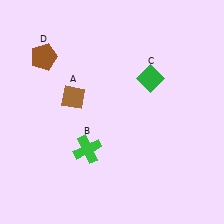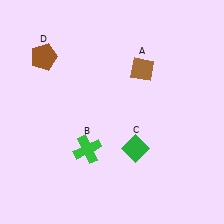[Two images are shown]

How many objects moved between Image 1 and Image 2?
2 objects moved between the two images.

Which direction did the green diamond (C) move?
The green diamond (C) moved down.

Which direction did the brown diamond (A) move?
The brown diamond (A) moved right.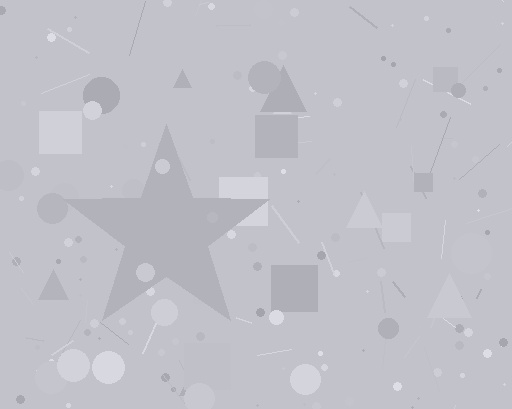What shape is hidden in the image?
A star is hidden in the image.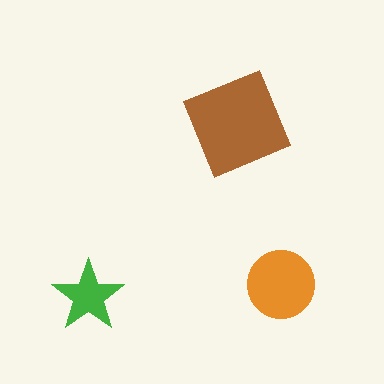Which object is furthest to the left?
The green star is leftmost.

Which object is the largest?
The brown square.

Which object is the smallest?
The green star.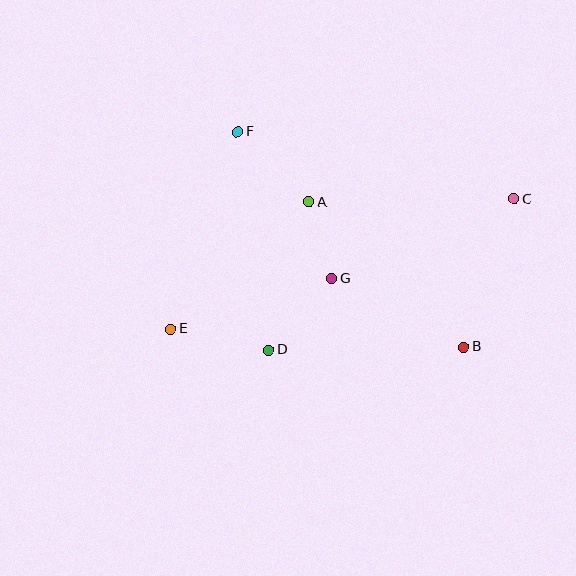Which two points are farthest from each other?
Points C and E are farthest from each other.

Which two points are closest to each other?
Points A and G are closest to each other.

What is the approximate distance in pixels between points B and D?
The distance between B and D is approximately 195 pixels.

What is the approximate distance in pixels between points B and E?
The distance between B and E is approximately 293 pixels.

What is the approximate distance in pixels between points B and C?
The distance between B and C is approximately 157 pixels.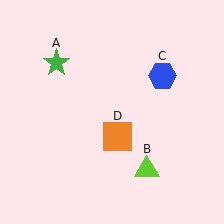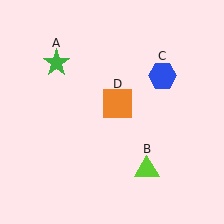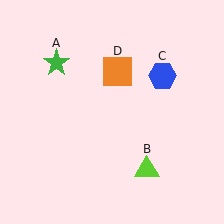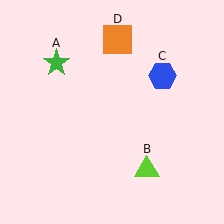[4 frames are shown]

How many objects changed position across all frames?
1 object changed position: orange square (object D).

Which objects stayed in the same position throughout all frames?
Green star (object A) and lime triangle (object B) and blue hexagon (object C) remained stationary.